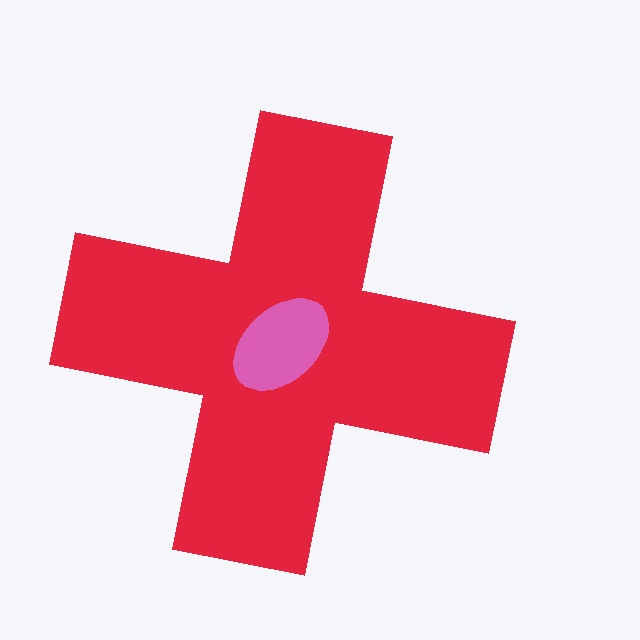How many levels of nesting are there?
2.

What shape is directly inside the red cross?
The pink ellipse.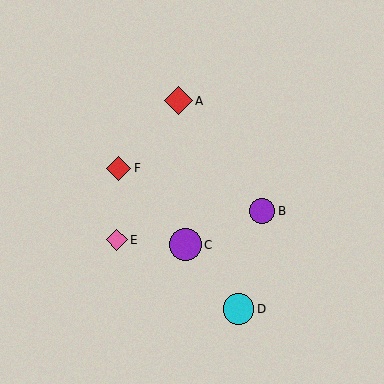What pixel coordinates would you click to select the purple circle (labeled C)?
Click at (185, 245) to select the purple circle C.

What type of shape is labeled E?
Shape E is a pink diamond.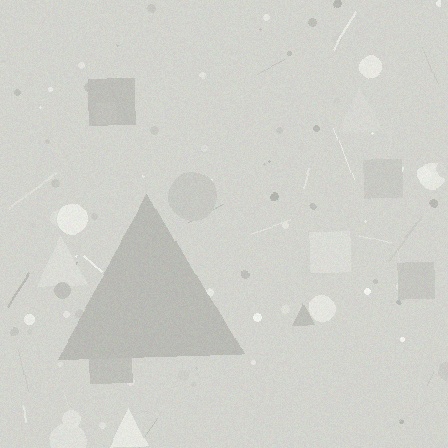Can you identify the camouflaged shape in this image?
The camouflaged shape is a triangle.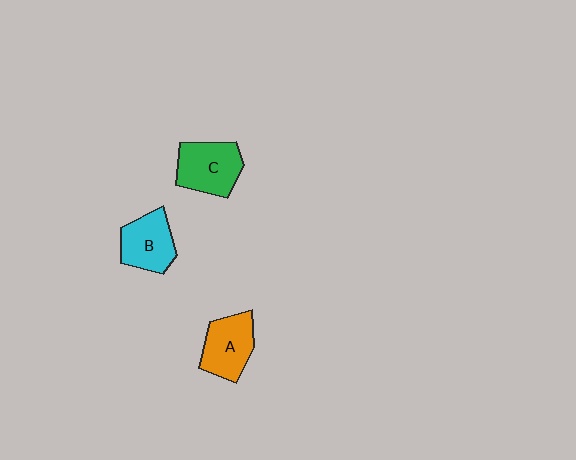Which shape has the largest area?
Shape C (green).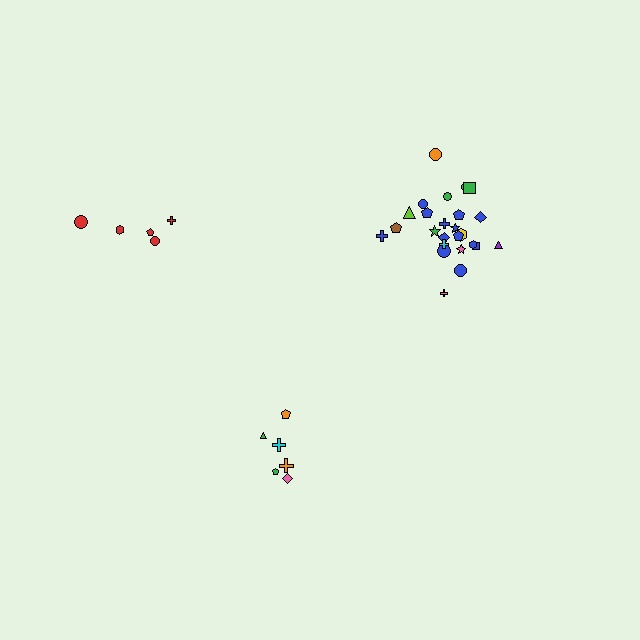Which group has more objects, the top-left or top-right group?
The top-right group.